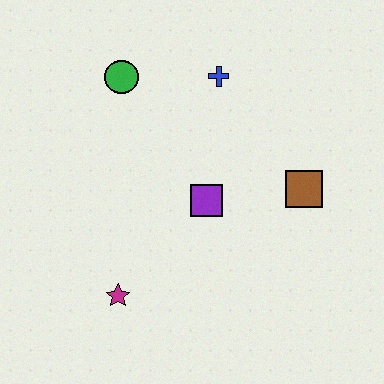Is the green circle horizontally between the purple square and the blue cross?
No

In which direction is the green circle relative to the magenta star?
The green circle is above the magenta star.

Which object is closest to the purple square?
The brown square is closest to the purple square.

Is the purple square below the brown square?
Yes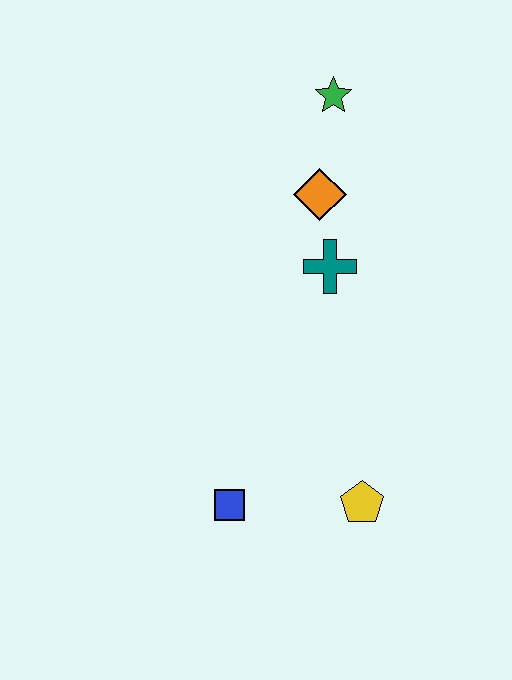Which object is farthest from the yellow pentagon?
The green star is farthest from the yellow pentagon.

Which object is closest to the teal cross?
The orange diamond is closest to the teal cross.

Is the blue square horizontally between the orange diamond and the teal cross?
No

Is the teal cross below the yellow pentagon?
No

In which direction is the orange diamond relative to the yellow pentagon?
The orange diamond is above the yellow pentagon.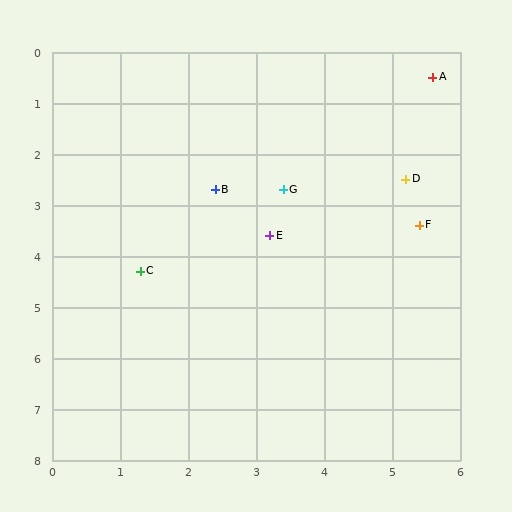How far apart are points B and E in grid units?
Points B and E are about 1.2 grid units apart.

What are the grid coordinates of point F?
Point F is at approximately (5.4, 3.4).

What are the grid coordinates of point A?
Point A is at approximately (5.6, 0.5).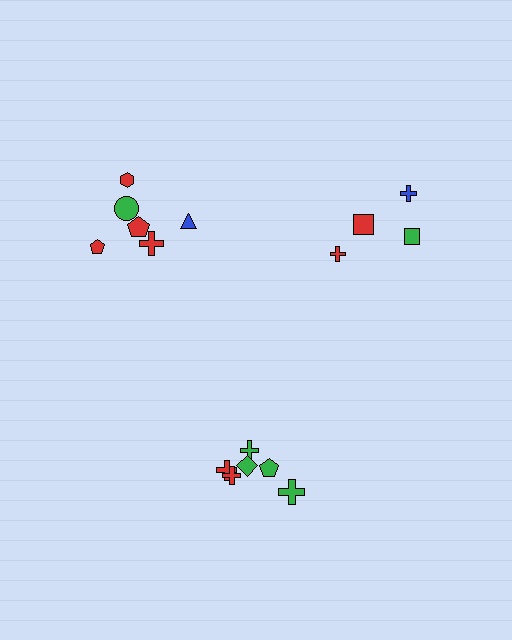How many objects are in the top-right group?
There are 4 objects.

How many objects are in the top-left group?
There are 6 objects.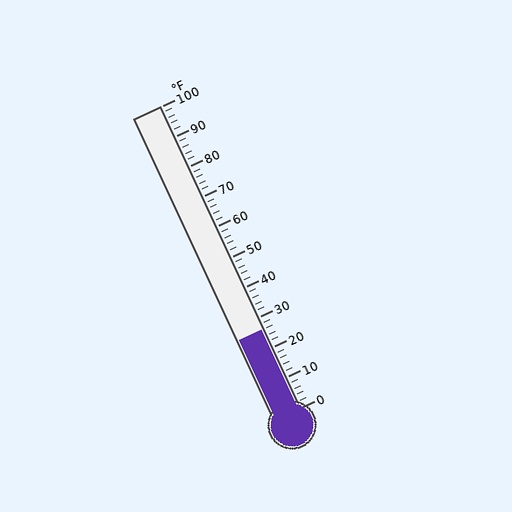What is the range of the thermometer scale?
The thermometer scale ranges from 0°F to 100°F.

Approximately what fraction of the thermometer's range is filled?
The thermometer is filled to approximately 25% of its range.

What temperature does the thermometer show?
The thermometer shows approximately 26°F.